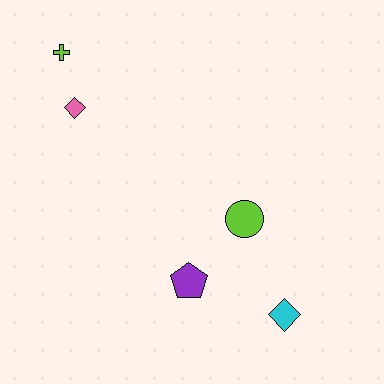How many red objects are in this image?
There are no red objects.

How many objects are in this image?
There are 5 objects.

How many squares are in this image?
There are no squares.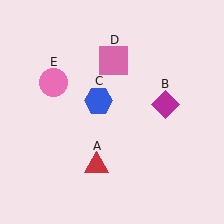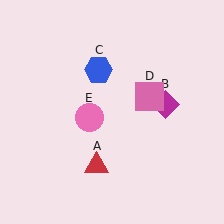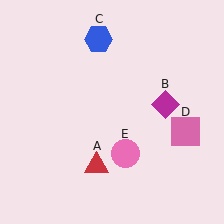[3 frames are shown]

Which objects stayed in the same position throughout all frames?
Red triangle (object A) and magenta diamond (object B) remained stationary.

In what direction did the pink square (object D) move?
The pink square (object D) moved down and to the right.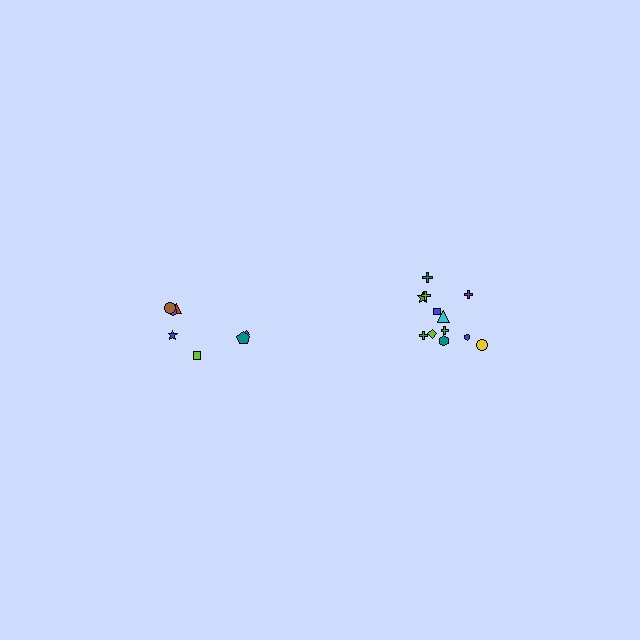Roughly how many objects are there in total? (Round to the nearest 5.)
Roughly 20 objects in total.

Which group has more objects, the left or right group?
The right group.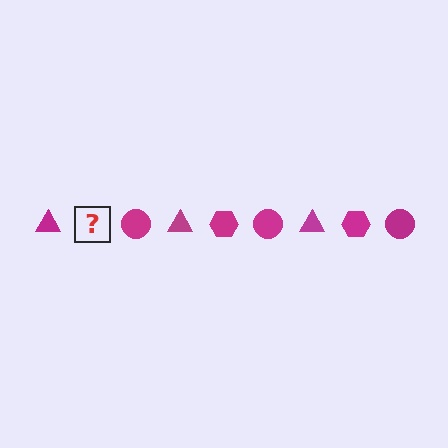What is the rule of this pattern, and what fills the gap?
The rule is that the pattern cycles through triangle, hexagon, circle shapes in magenta. The gap should be filled with a magenta hexagon.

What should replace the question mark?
The question mark should be replaced with a magenta hexagon.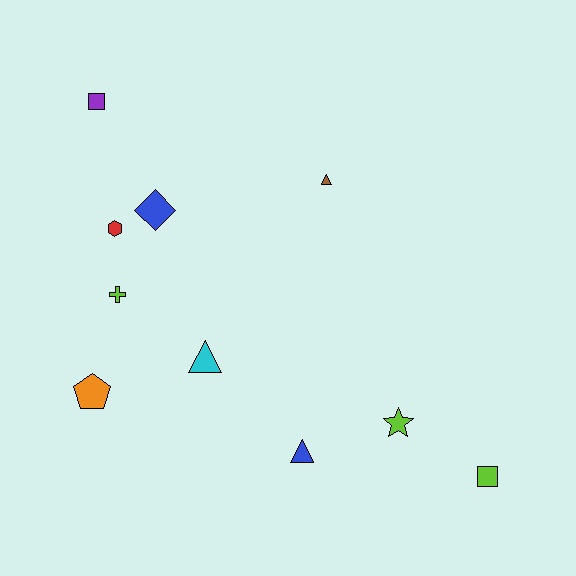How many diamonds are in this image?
There is 1 diamond.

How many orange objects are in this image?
There is 1 orange object.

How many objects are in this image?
There are 10 objects.